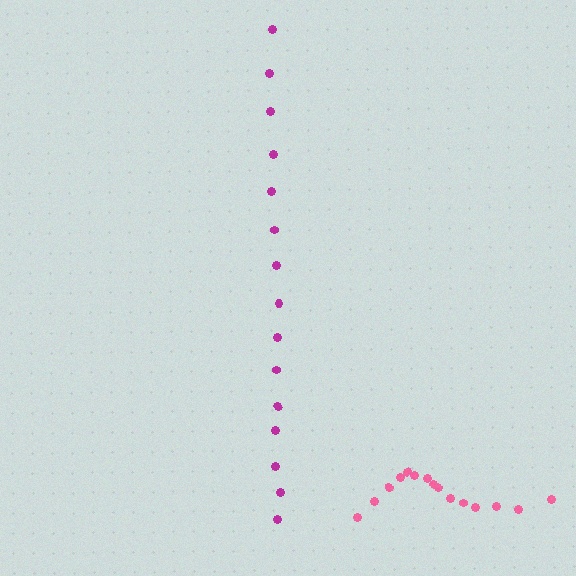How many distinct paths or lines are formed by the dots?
There are 2 distinct paths.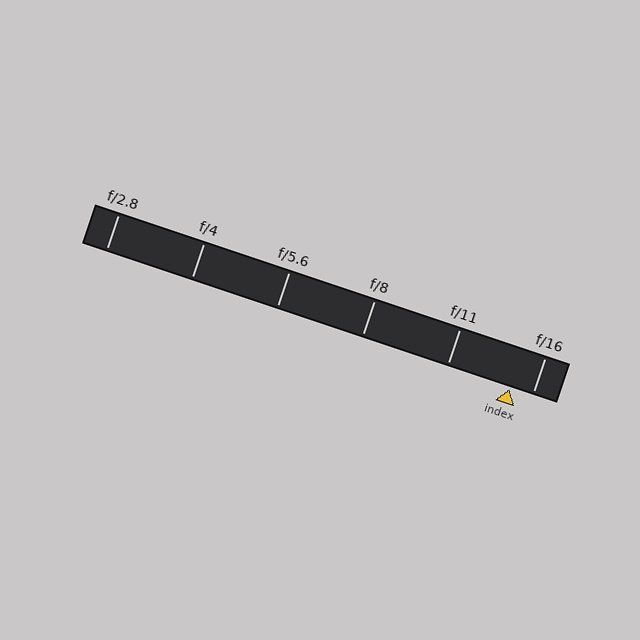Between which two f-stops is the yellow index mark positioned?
The index mark is between f/11 and f/16.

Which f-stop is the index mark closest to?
The index mark is closest to f/16.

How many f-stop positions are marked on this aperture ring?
There are 6 f-stop positions marked.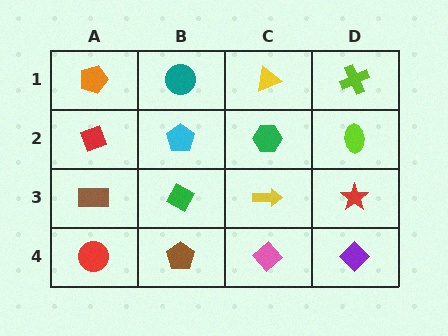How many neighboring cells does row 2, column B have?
4.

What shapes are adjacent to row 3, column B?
A cyan pentagon (row 2, column B), a brown pentagon (row 4, column B), a brown rectangle (row 3, column A), a yellow arrow (row 3, column C).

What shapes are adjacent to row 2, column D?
A lime cross (row 1, column D), a red star (row 3, column D), a green hexagon (row 2, column C).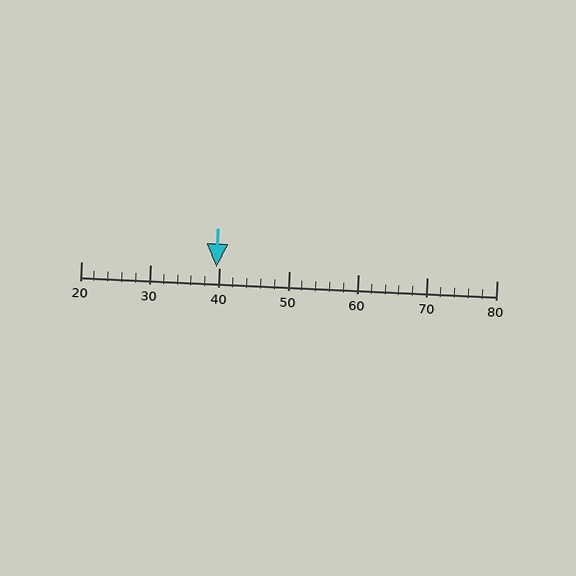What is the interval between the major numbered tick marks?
The major tick marks are spaced 10 units apart.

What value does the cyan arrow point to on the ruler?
The cyan arrow points to approximately 40.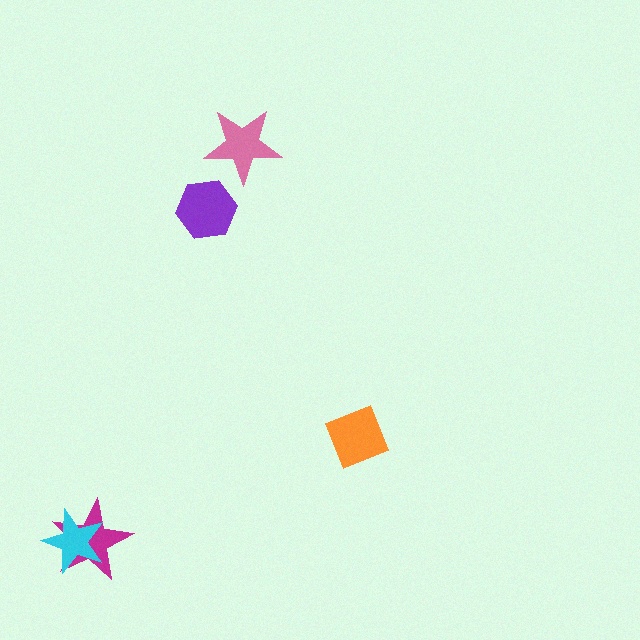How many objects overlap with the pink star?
0 objects overlap with the pink star.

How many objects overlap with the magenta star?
1 object overlaps with the magenta star.